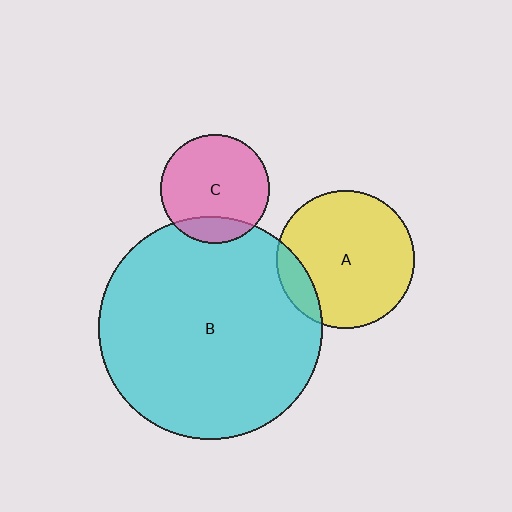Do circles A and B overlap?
Yes.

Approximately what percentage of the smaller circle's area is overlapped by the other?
Approximately 15%.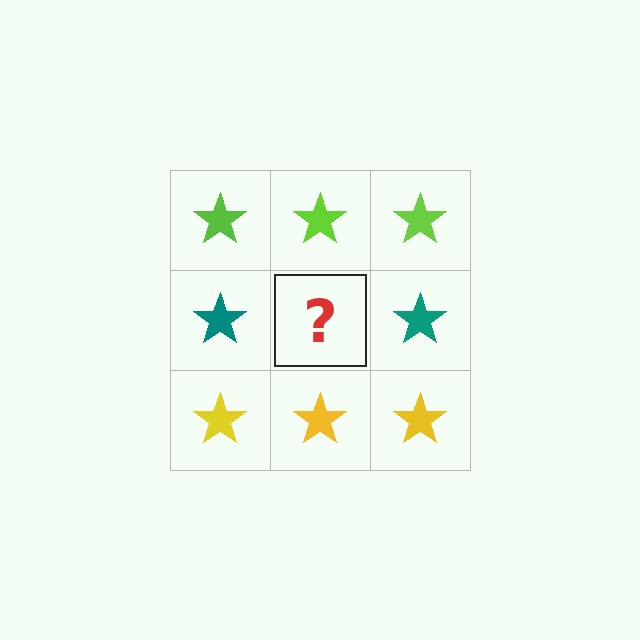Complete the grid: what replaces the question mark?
The question mark should be replaced with a teal star.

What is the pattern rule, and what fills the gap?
The rule is that each row has a consistent color. The gap should be filled with a teal star.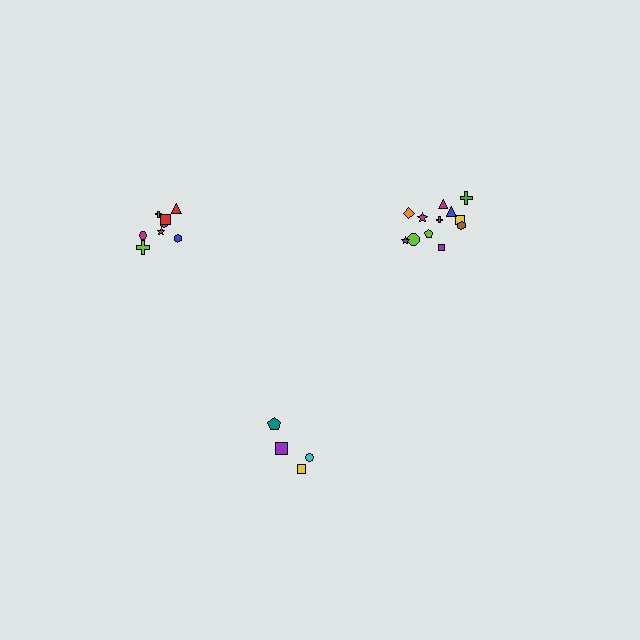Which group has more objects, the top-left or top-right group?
The top-right group.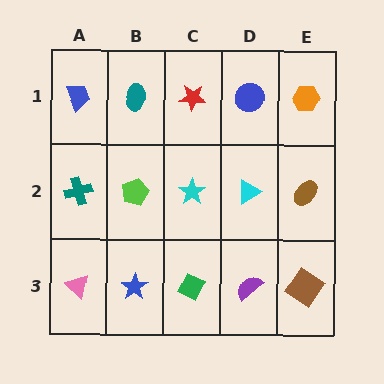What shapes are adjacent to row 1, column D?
A cyan triangle (row 2, column D), a red star (row 1, column C), an orange hexagon (row 1, column E).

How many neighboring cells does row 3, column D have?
3.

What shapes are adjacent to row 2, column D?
A blue circle (row 1, column D), a purple semicircle (row 3, column D), a cyan star (row 2, column C), a brown ellipse (row 2, column E).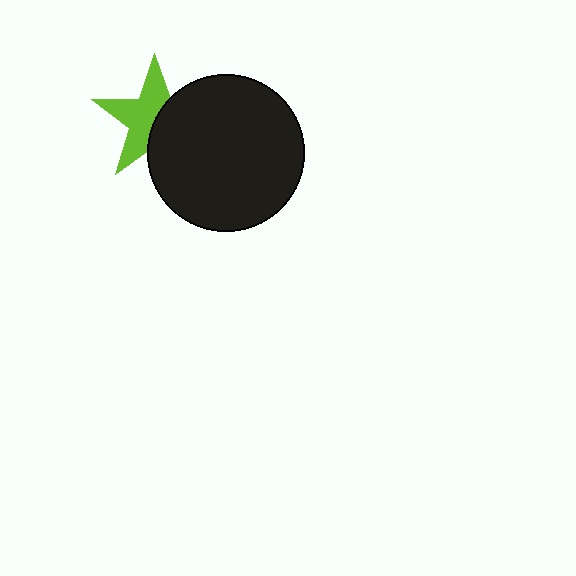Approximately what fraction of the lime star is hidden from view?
Roughly 44% of the lime star is hidden behind the black circle.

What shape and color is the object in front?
The object in front is a black circle.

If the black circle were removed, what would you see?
You would see the complete lime star.